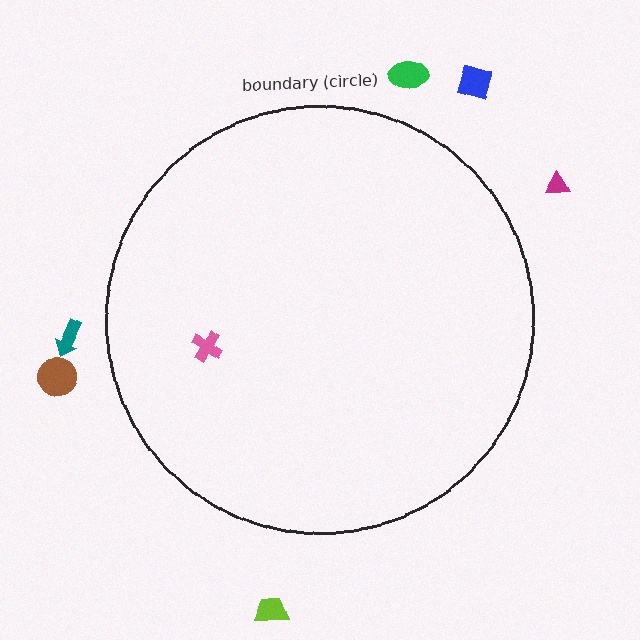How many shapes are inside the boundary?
1 inside, 6 outside.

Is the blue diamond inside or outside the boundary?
Outside.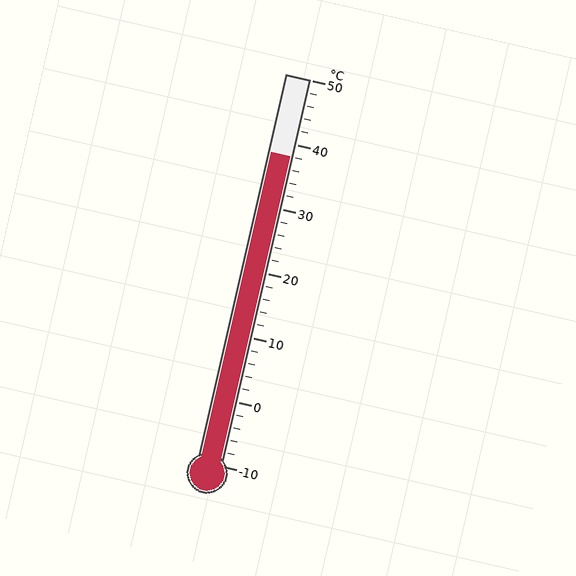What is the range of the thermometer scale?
The thermometer scale ranges from -10°C to 50°C.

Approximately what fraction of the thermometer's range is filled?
The thermometer is filled to approximately 80% of its range.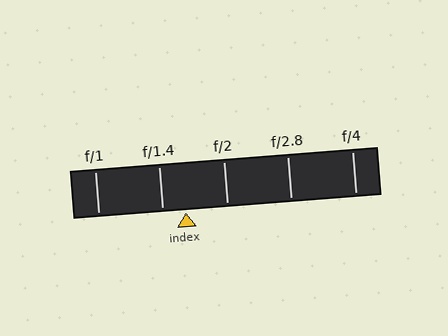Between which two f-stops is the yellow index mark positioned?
The index mark is between f/1.4 and f/2.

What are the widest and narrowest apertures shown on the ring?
The widest aperture shown is f/1 and the narrowest is f/4.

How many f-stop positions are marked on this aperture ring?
There are 5 f-stop positions marked.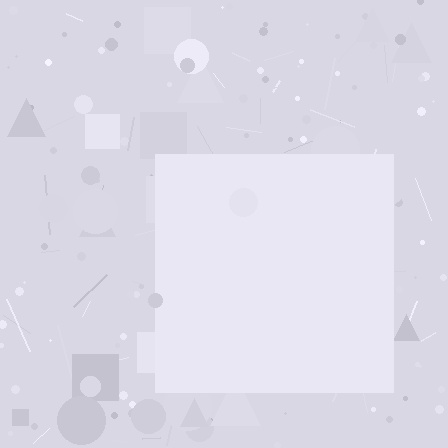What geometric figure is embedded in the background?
A square is embedded in the background.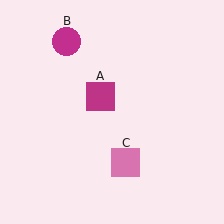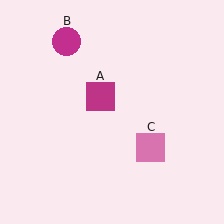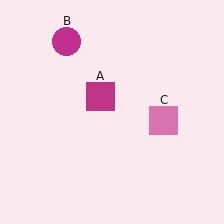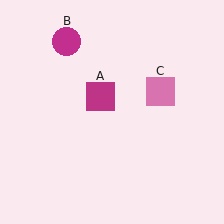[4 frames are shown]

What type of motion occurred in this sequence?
The pink square (object C) rotated counterclockwise around the center of the scene.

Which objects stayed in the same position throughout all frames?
Magenta square (object A) and magenta circle (object B) remained stationary.